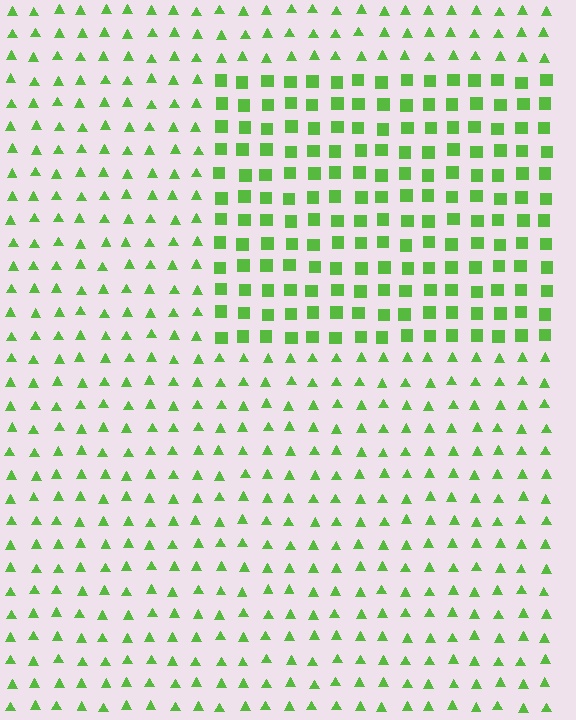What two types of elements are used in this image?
The image uses squares inside the rectangle region and triangles outside it.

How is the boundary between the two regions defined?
The boundary is defined by a change in element shape: squares inside vs. triangles outside. All elements share the same color and spacing.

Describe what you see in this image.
The image is filled with small lime elements arranged in a uniform grid. A rectangle-shaped region contains squares, while the surrounding area contains triangles. The boundary is defined purely by the change in element shape.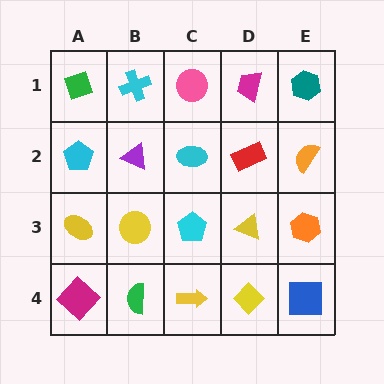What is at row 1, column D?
A magenta trapezoid.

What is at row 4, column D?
A yellow diamond.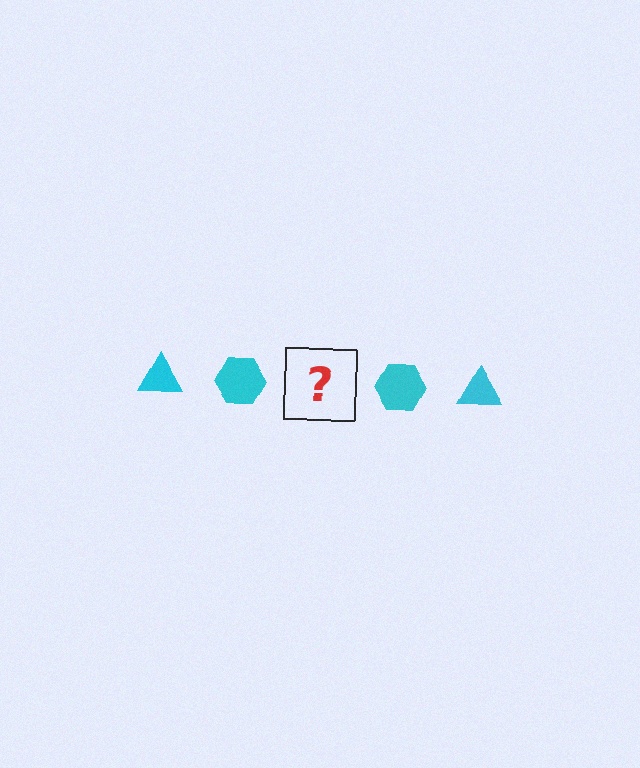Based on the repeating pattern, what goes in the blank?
The blank should be a cyan triangle.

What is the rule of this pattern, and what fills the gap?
The rule is that the pattern cycles through triangle, hexagon shapes in cyan. The gap should be filled with a cyan triangle.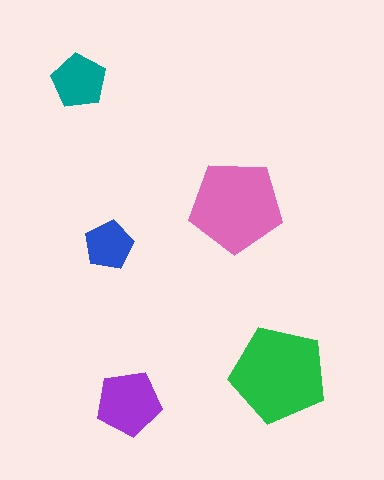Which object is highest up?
The teal pentagon is topmost.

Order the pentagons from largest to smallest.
the green one, the pink one, the purple one, the teal one, the blue one.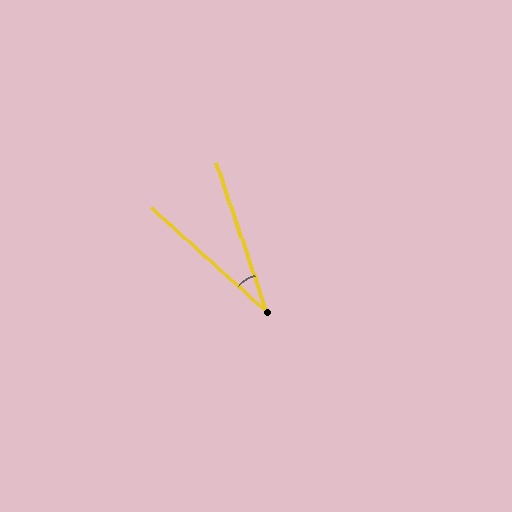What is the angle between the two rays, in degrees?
Approximately 29 degrees.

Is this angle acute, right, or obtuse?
It is acute.